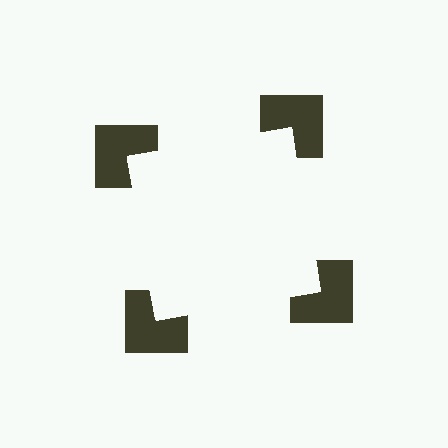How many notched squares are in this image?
There are 4 — one at each vertex of the illusory square.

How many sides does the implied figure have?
4 sides.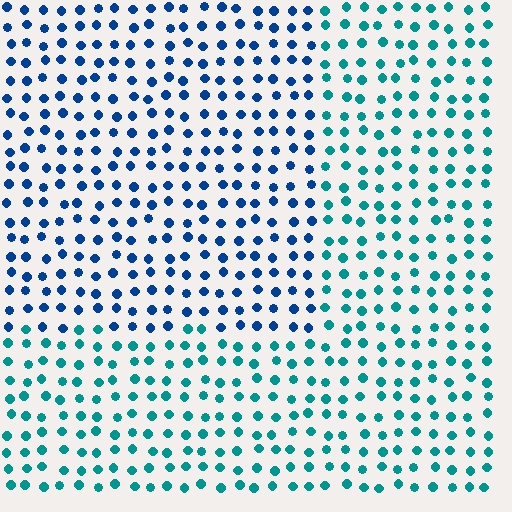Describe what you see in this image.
The image is filled with small teal elements in a uniform arrangement. A rectangle-shaped region is visible where the elements are tinted to a slightly different hue, forming a subtle color boundary.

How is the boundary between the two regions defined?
The boundary is defined purely by a slight shift in hue (about 37 degrees). Spacing, size, and orientation are identical on both sides.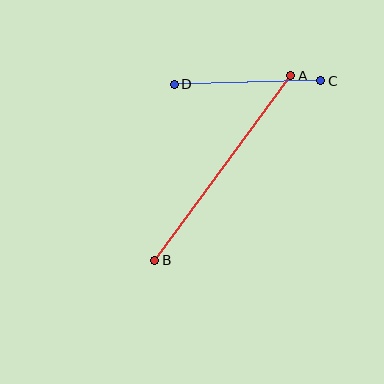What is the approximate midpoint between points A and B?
The midpoint is at approximately (223, 168) pixels.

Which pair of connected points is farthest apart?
Points A and B are farthest apart.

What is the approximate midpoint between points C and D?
The midpoint is at approximately (247, 82) pixels.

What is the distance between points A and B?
The distance is approximately 229 pixels.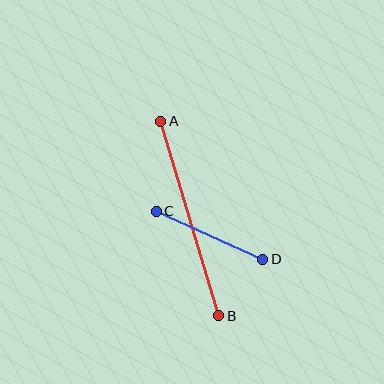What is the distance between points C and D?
The distance is approximately 117 pixels.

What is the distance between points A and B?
The distance is approximately 203 pixels.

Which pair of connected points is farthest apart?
Points A and B are farthest apart.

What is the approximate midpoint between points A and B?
The midpoint is at approximately (190, 219) pixels.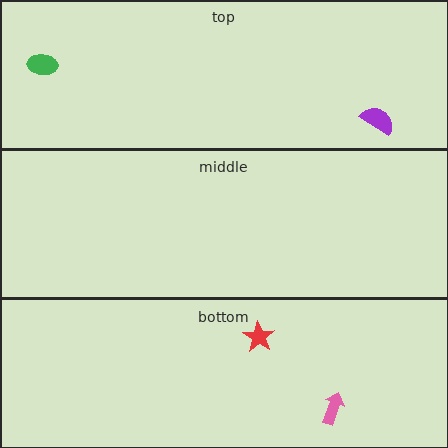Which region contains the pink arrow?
The bottom region.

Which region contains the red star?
The bottom region.